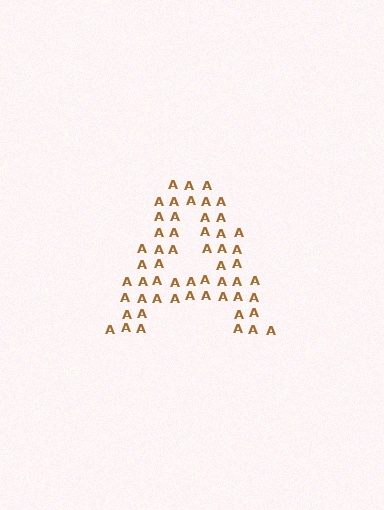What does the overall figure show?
The overall figure shows the letter A.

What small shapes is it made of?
It is made of small letter A's.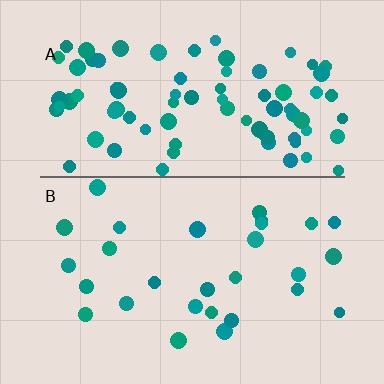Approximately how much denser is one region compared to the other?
Approximately 2.9× — region A over region B.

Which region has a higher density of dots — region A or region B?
A (the top).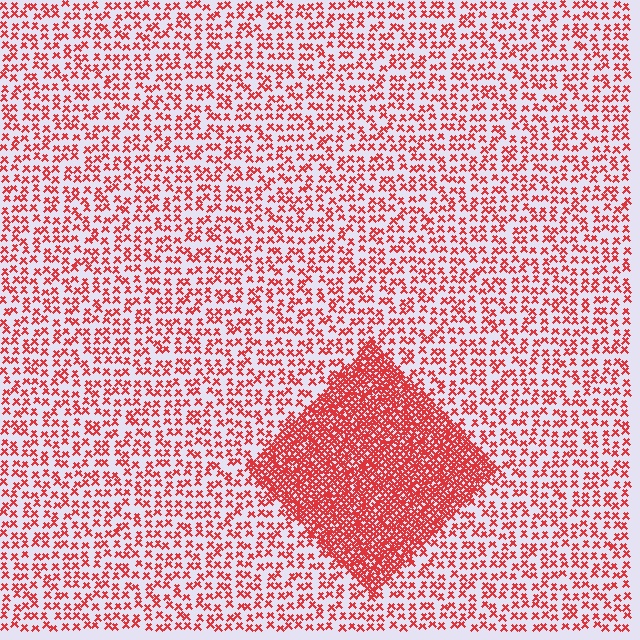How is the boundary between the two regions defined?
The boundary is defined by a change in element density (approximately 2.9x ratio). All elements are the same color, size, and shape.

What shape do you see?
I see a diamond.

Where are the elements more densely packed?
The elements are more densely packed inside the diamond boundary.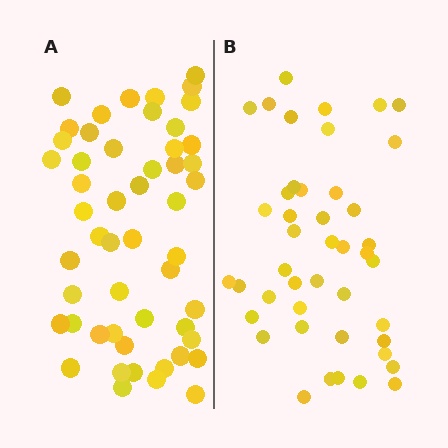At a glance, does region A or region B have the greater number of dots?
Region A (the left region) has more dots.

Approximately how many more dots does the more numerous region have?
Region A has roughly 8 or so more dots than region B.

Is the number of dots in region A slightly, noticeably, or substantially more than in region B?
Region A has only slightly more — the two regions are fairly close. The ratio is roughly 1.2 to 1.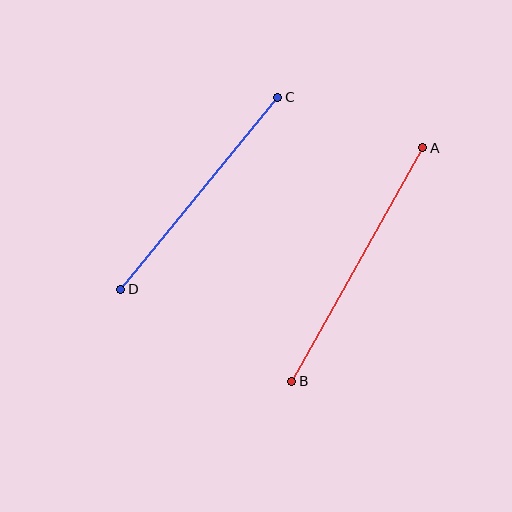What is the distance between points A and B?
The distance is approximately 268 pixels.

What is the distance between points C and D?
The distance is approximately 248 pixels.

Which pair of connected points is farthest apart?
Points A and B are farthest apart.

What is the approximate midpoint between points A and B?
The midpoint is at approximately (357, 265) pixels.